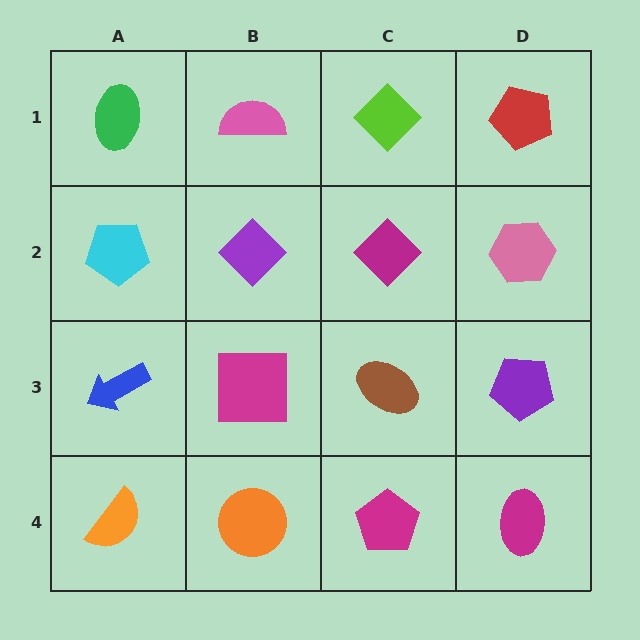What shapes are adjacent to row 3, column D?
A pink hexagon (row 2, column D), a magenta ellipse (row 4, column D), a brown ellipse (row 3, column C).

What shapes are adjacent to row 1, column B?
A purple diamond (row 2, column B), a green ellipse (row 1, column A), a lime diamond (row 1, column C).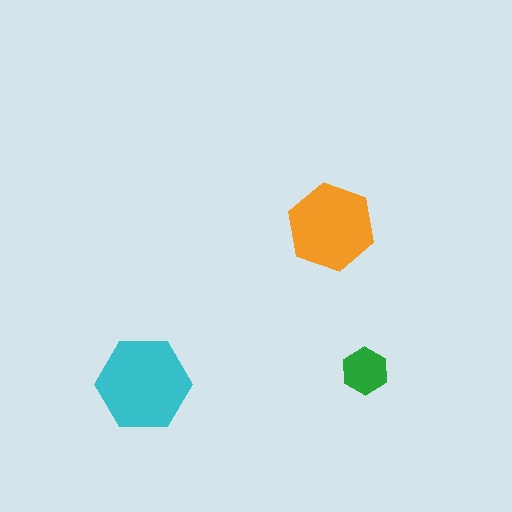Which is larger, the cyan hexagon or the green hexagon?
The cyan one.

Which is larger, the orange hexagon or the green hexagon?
The orange one.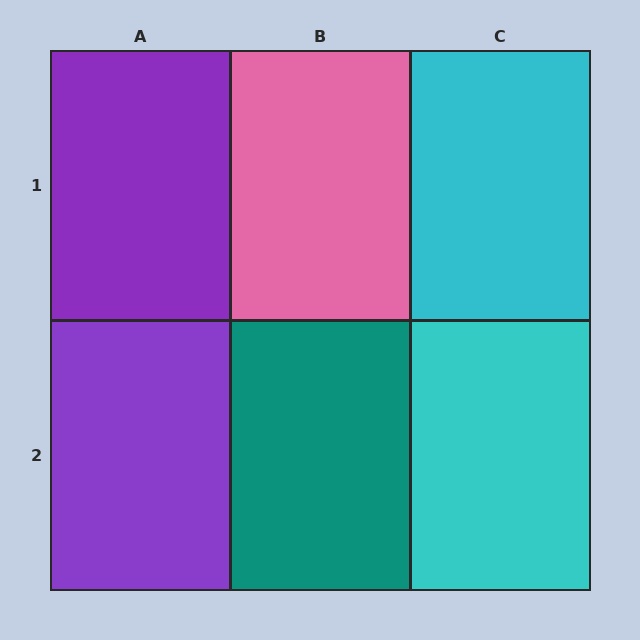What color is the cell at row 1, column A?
Purple.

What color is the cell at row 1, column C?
Cyan.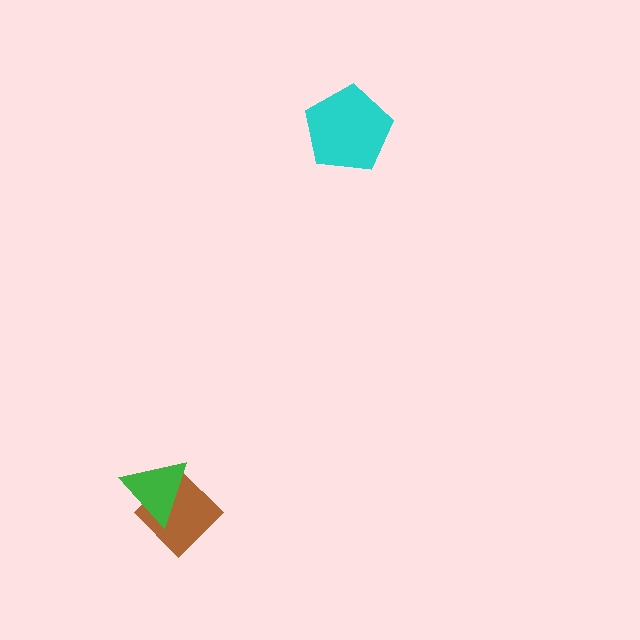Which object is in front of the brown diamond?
The green triangle is in front of the brown diamond.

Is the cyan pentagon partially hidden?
No, no other shape covers it.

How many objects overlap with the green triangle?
1 object overlaps with the green triangle.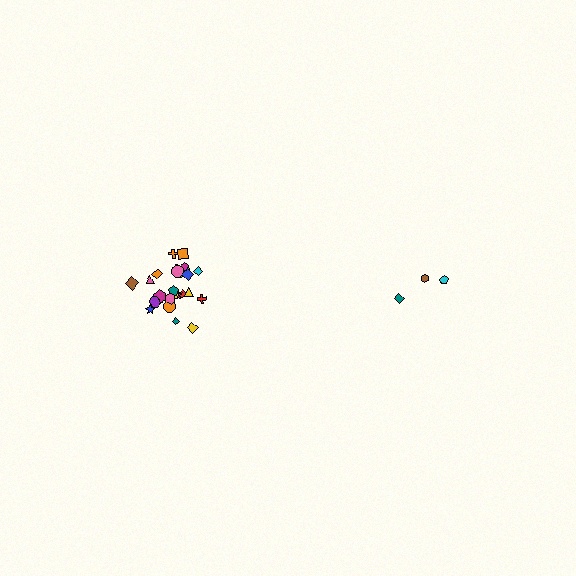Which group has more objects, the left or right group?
The left group.